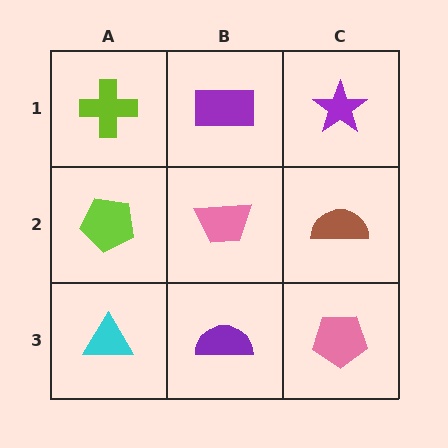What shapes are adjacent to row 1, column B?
A pink trapezoid (row 2, column B), a lime cross (row 1, column A), a purple star (row 1, column C).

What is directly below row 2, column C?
A pink pentagon.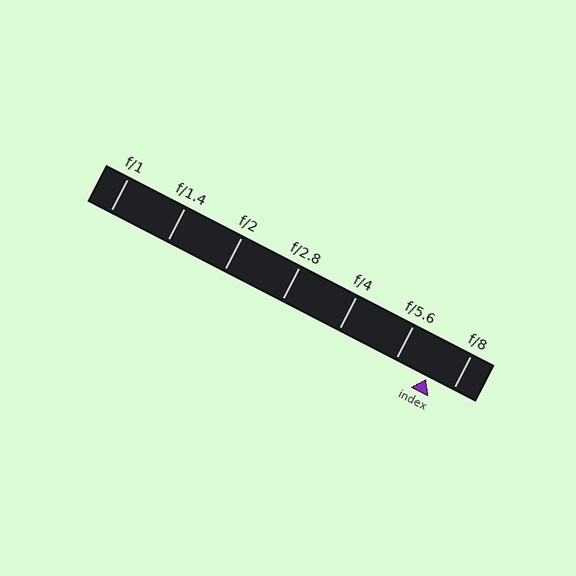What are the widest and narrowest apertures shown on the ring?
The widest aperture shown is f/1 and the narrowest is f/8.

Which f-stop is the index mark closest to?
The index mark is closest to f/8.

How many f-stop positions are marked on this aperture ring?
There are 7 f-stop positions marked.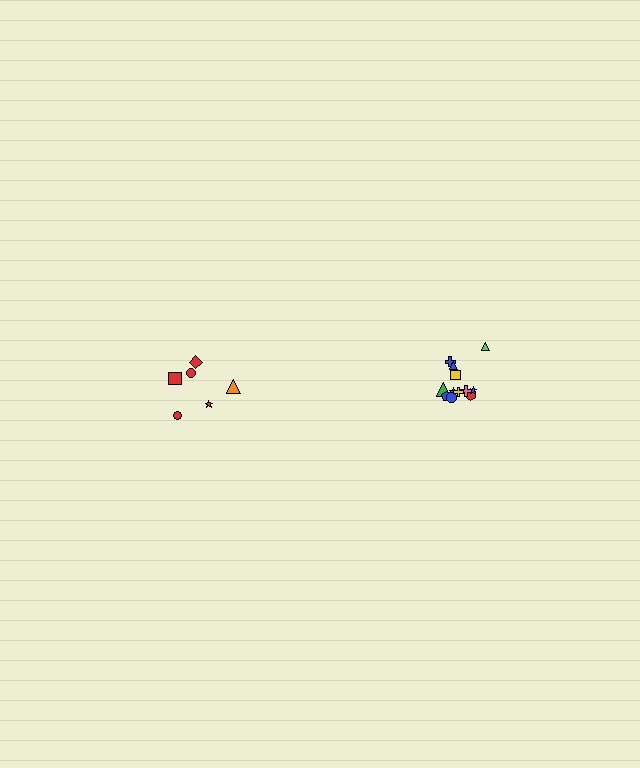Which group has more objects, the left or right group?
The right group.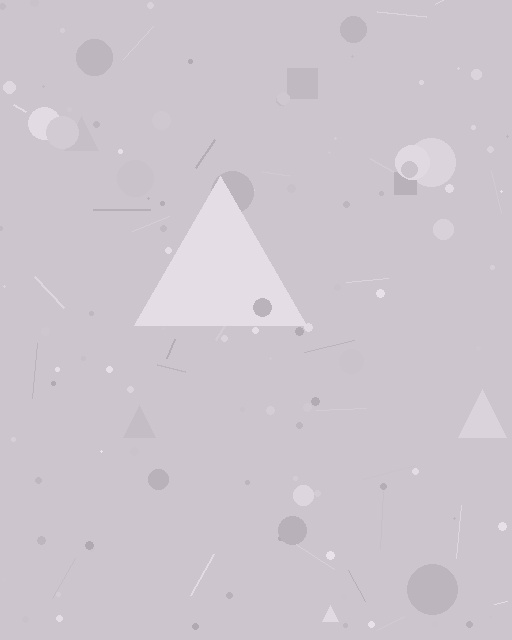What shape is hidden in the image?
A triangle is hidden in the image.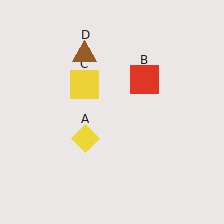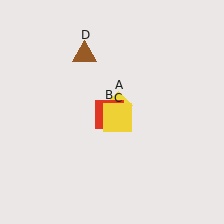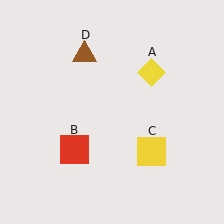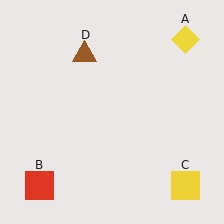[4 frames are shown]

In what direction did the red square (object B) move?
The red square (object B) moved down and to the left.